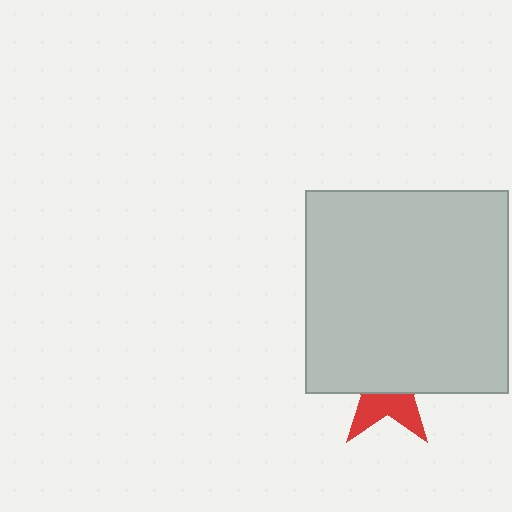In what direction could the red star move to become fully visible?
The red star could move down. That would shift it out from behind the light gray square entirely.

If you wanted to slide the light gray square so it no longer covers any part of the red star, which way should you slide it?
Slide it up — that is the most direct way to separate the two shapes.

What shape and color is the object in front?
The object in front is a light gray square.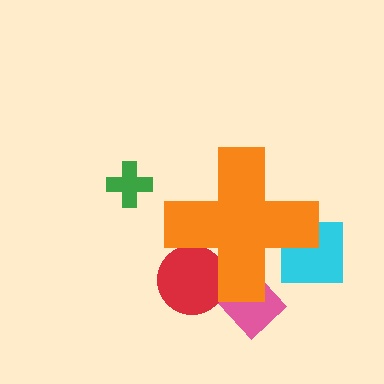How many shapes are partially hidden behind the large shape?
3 shapes are partially hidden.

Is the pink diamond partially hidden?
Yes, the pink diamond is partially hidden behind the orange cross.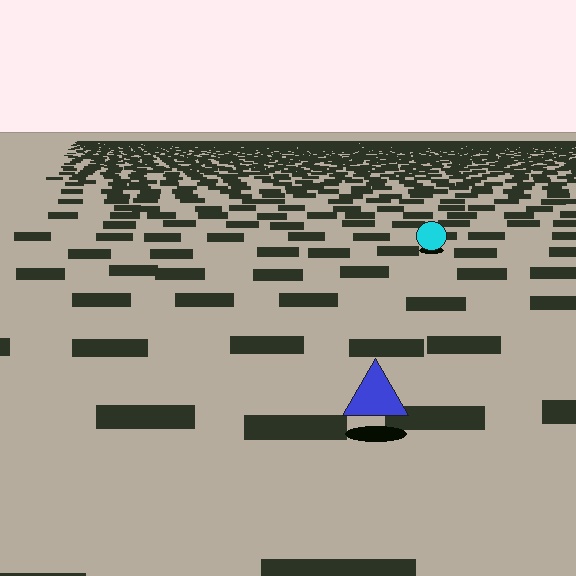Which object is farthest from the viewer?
The cyan circle is farthest from the viewer. It appears smaller and the ground texture around it is denser.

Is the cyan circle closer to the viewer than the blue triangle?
No. The blue triangle is closer — you can tell from the texture gradient: the ground texture is coarser near it.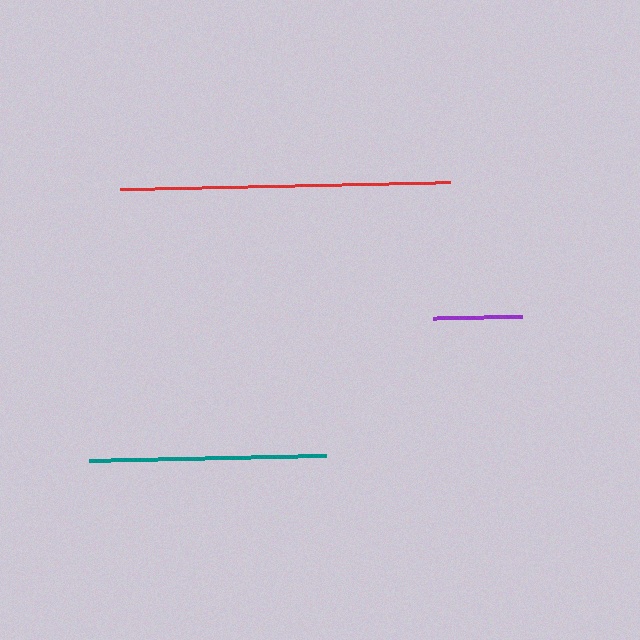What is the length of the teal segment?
The teal segment is approximately 237 pixels long.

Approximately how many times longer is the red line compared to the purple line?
The red line is approximately 3.7 times the length of the purple line.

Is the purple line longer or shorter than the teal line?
The teal line is longer than the purple line.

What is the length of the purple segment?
The purple segment is approximately 88 pixels long.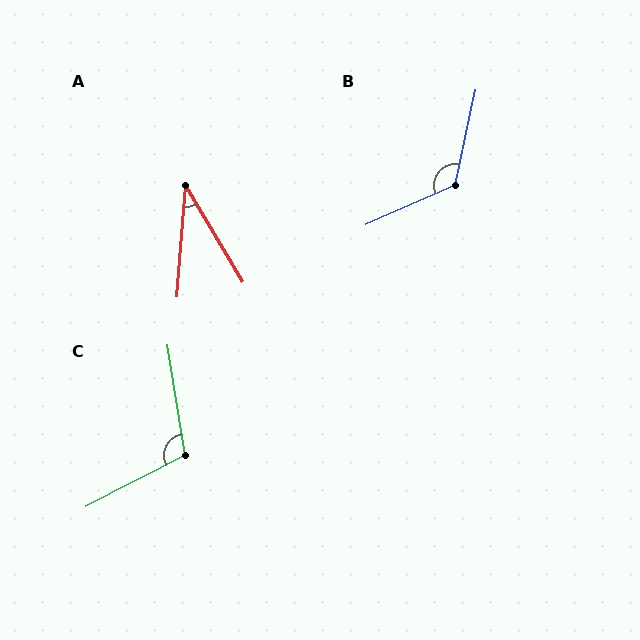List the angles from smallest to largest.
A (35°), C (108°), B (126°).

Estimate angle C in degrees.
Approximately 108 degrees.